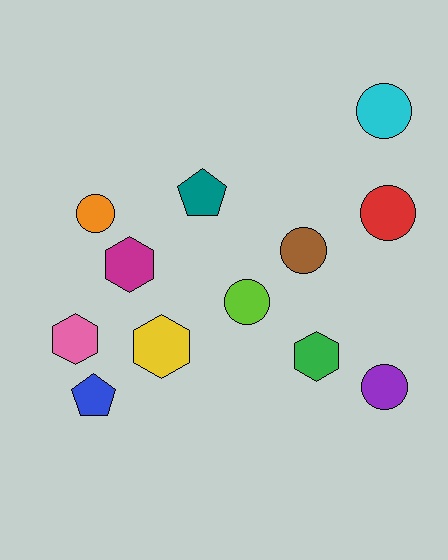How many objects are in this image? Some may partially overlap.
There are 12 objects.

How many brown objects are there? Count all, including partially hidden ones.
There is 1 brown object.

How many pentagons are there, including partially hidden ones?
There are 2 pentagons.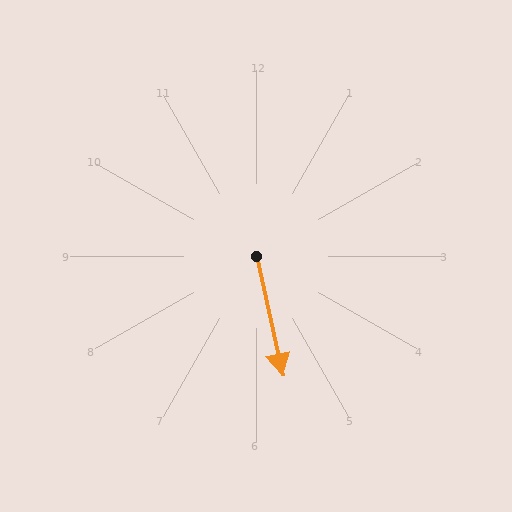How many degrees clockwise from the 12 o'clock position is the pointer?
Approximately 168 degrees.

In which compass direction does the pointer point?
South.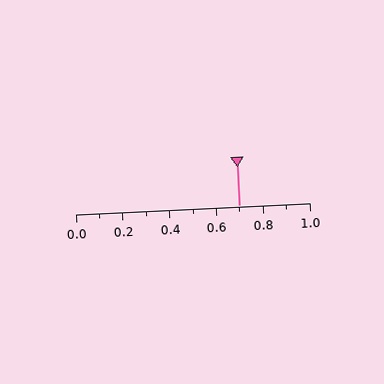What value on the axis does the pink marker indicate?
The marker indicates approximately 0.7.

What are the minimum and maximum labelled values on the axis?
The axis runs from 0.0 to 1.0.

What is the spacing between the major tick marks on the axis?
The major ticks are spaced 0.2 apart.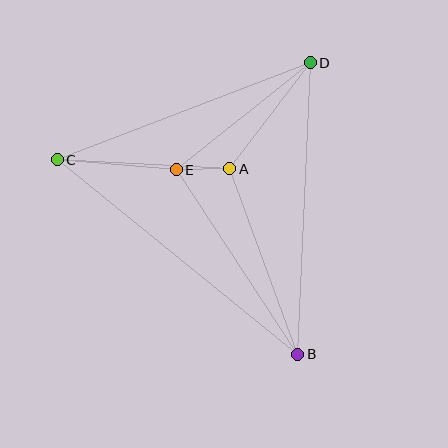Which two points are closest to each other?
Points A and E are closest to each other.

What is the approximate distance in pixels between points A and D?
The distance between A and D is approximately 133 pixels.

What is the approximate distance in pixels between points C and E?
The distance between C and E is approximately 119 pixels.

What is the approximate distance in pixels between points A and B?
The distance between A and B is approximately 197 pixels.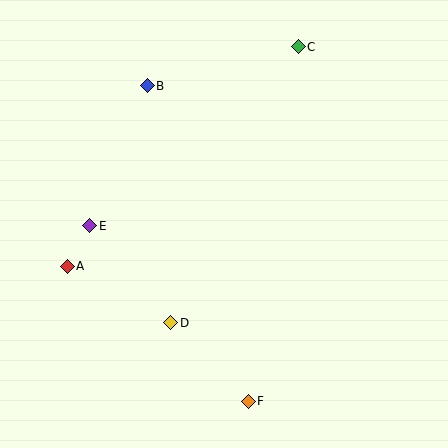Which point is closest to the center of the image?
Point D at (171, 323) is closest to the center.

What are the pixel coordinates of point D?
Point D is at (171, 323).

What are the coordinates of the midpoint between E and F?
The midpoint between E and F is at (169, 313).